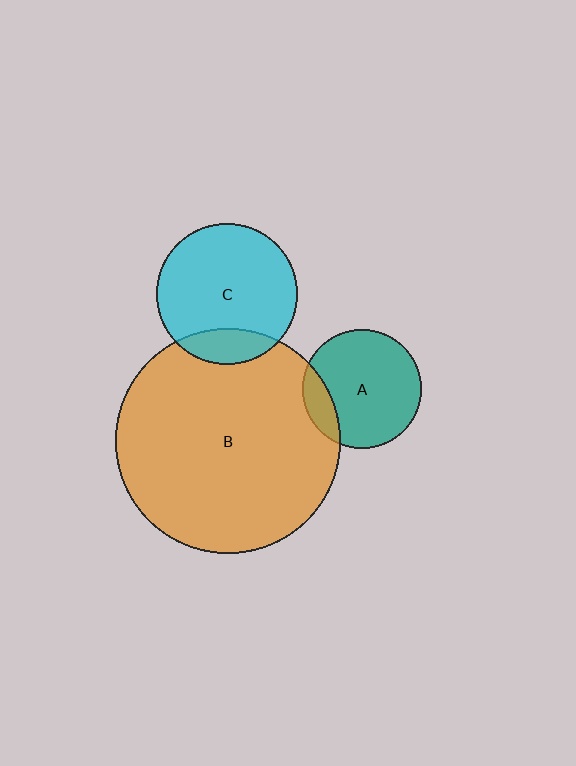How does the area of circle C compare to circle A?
Approximately 1.4 times.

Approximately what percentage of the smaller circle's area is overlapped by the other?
Approximately 15%.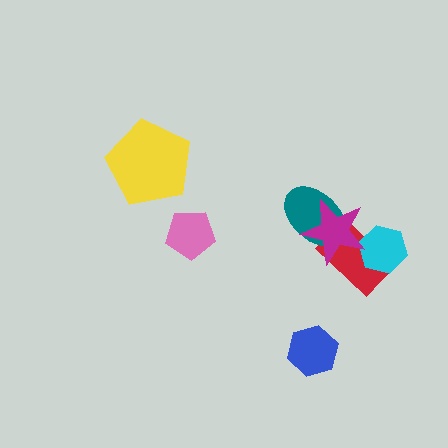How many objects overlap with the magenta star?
3 objects overlap with the magenta star.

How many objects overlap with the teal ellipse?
2 objects overlap with the teal ellipse.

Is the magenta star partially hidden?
No, no other shape covers it.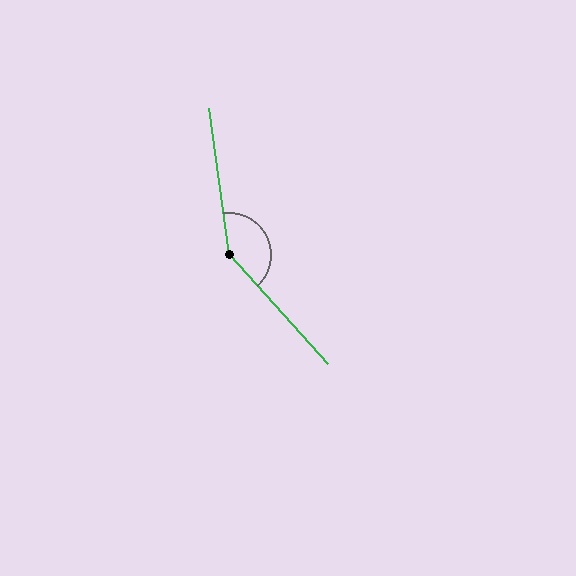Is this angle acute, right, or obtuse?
It is obtuse.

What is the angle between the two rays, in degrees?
Approximately 146 degrees.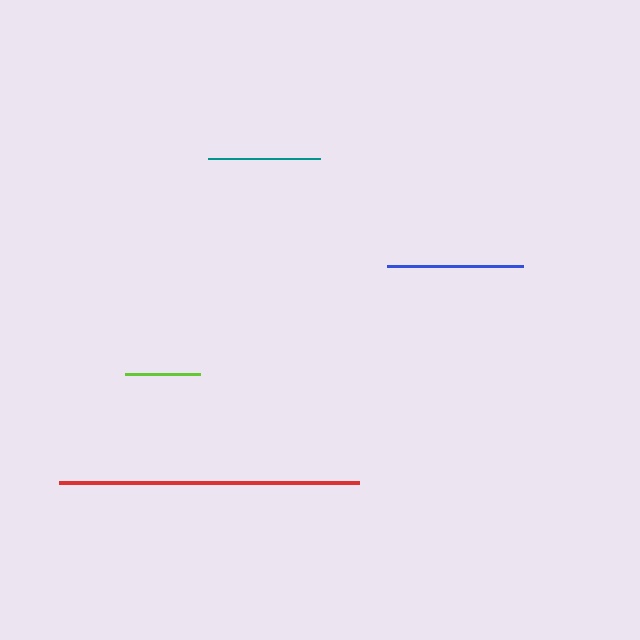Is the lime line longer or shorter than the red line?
The red line is longer than the lime line.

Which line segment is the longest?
The red line is the longest at approximately 300 pixels.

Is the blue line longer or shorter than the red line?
The red line is longer than the blue line.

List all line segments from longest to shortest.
From longest to shortest: red, blue, teal, lime.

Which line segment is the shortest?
The lime line is the shortest at approximately 75 pixels.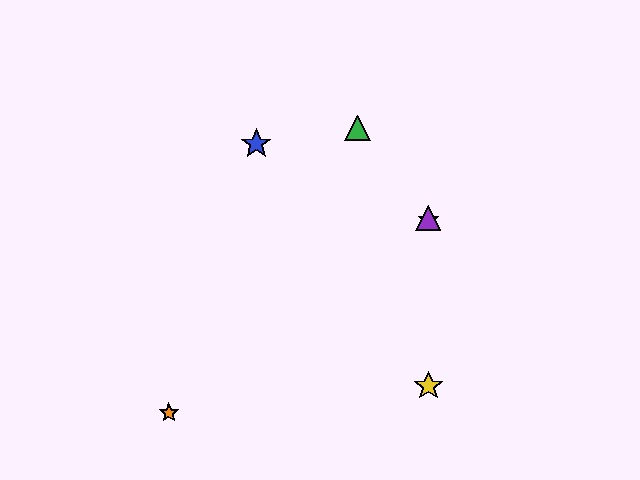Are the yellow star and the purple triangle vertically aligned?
Yes, both are at x≈428.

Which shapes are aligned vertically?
The red star, the yellow star, the purple triangle are aligned vertically.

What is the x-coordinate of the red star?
The red star is at x≈428.